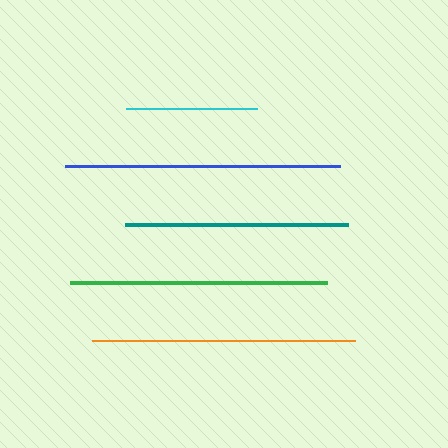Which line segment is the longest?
The blue line is the longest at approximately 275 pixels.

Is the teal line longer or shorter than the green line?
The green line is longer than the teal line.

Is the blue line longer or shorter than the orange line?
The blue line is longer than the orange line.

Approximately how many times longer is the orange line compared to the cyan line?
The orange line is approximately 2.0 times the length of the cyan line.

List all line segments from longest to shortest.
From longest to shortest: blue, orange, green, teal, cyan.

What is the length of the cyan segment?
The cyan segment is approximately 131 pixels long.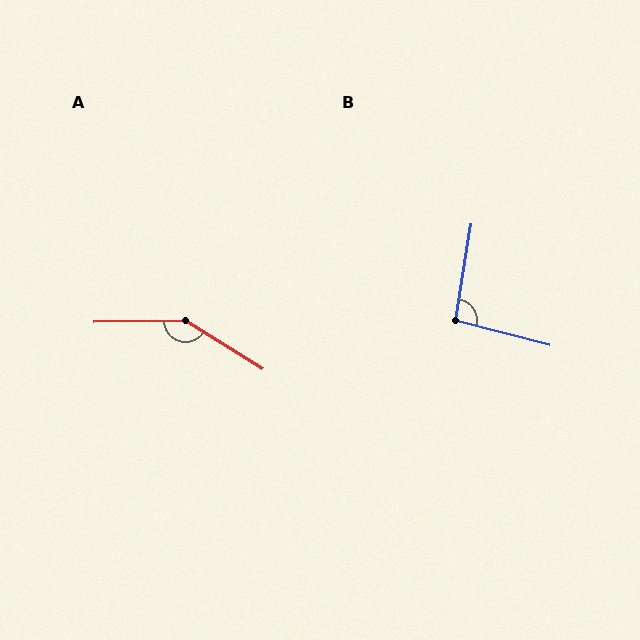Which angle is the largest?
A, at approximately 147 degrees.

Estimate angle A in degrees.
Approximately 147 degrees.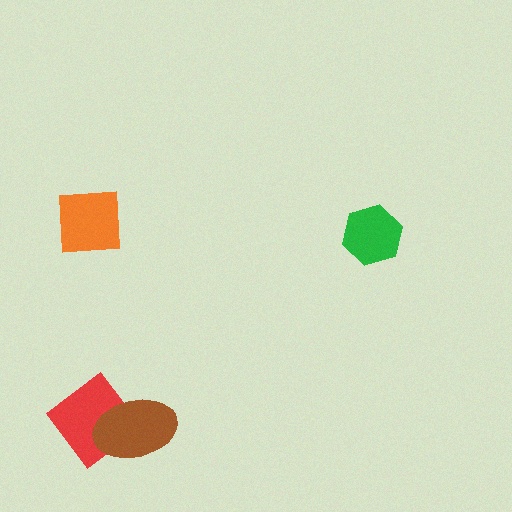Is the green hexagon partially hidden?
No, no other shape covers it.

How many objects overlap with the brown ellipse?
1 object overlaps with the brown ellipse.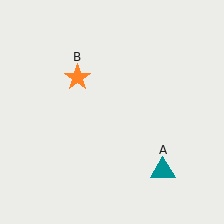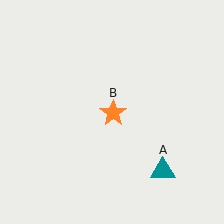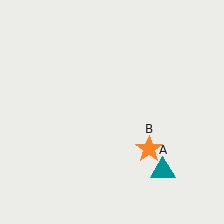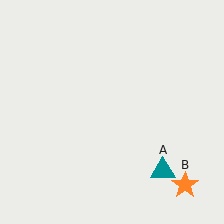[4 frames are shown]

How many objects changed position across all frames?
1 object changed position: orange star (object B).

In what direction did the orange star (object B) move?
The orange star (object B) moved down and to the right.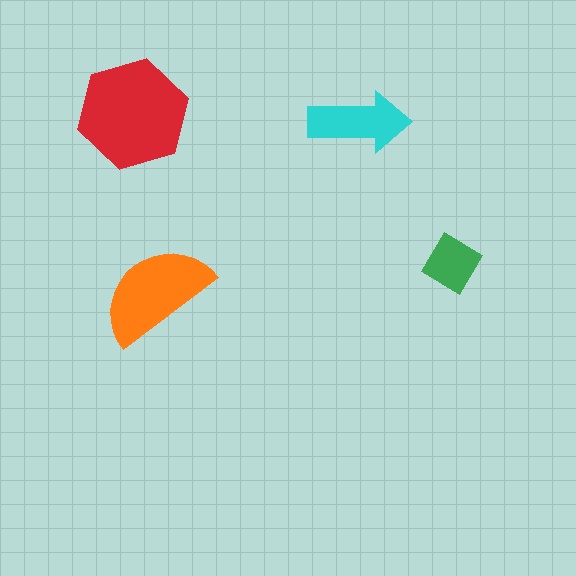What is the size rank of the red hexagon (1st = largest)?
1st.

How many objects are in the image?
There are 4 objects in the image.